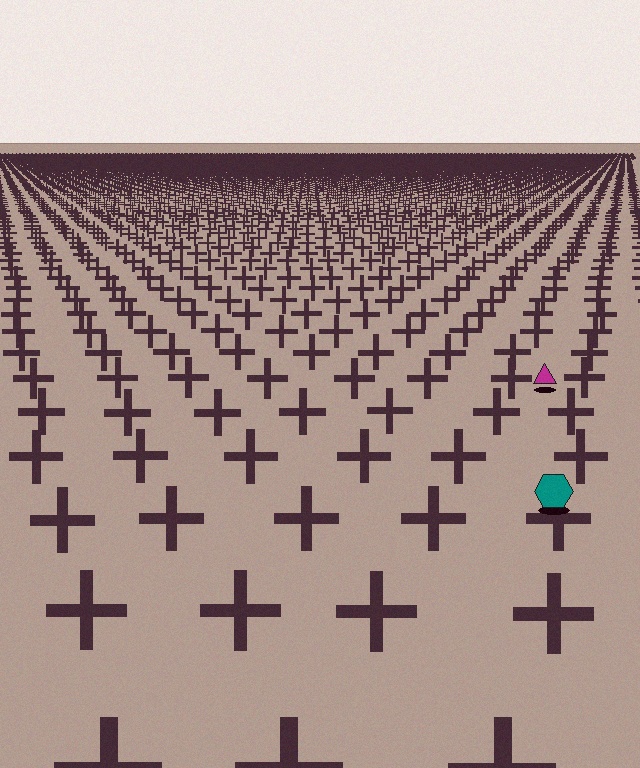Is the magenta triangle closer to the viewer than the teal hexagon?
No. The teal hexagon is closer — you can tell from the texture gradient: the ground texture is coarser near it.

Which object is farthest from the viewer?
The magenta triangle is farthest from the viewer. It appears smaller and the ground texture around it is denser.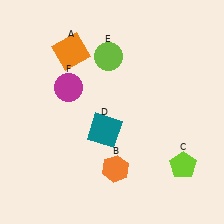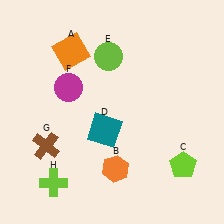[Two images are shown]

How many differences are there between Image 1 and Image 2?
There are 2 differences between the two images.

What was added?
A brown cross (G), a lime cross (H) were added in Image 2.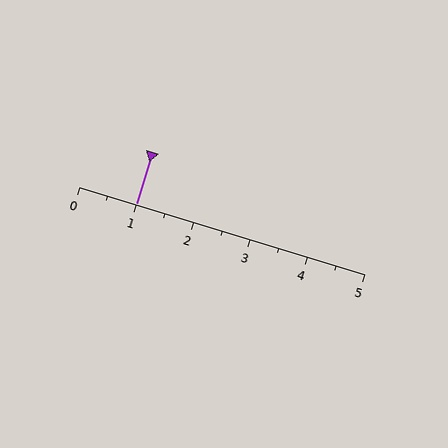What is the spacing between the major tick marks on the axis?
The major ticks are spaced 1 apart.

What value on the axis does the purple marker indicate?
The marker indicates approximately 1.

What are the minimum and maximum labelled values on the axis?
The axis runs from 0 to 5.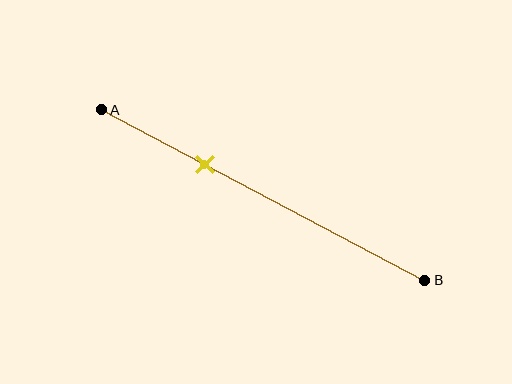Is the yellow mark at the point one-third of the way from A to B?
Yes, the mark is approximately at the one-third point.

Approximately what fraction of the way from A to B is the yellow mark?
The yellow mark is approximately 30% of the way from A to B.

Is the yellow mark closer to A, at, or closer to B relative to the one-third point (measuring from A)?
The yellow mark is approximately at the one-third point of segment AB.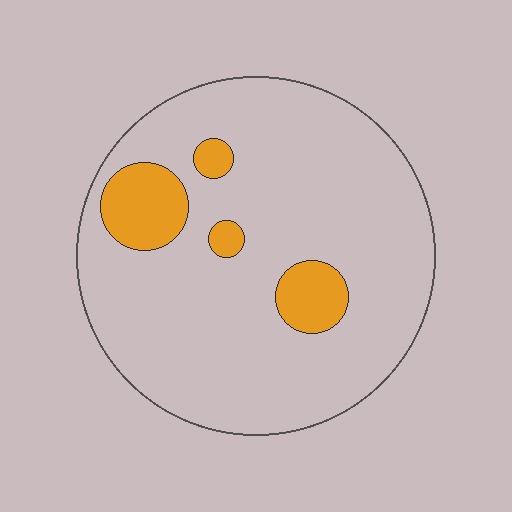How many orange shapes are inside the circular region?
4.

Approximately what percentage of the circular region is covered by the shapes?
Approximately 15%.